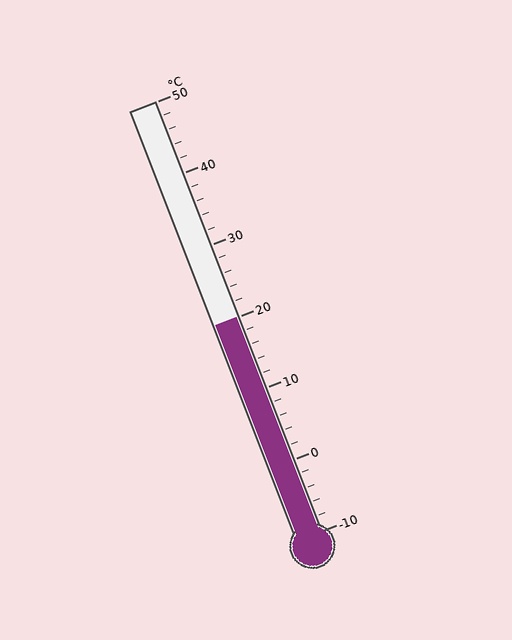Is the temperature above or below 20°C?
The temperature is at 20°C.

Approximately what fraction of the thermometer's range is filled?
The thermometer is filled to approximately 50% of its range.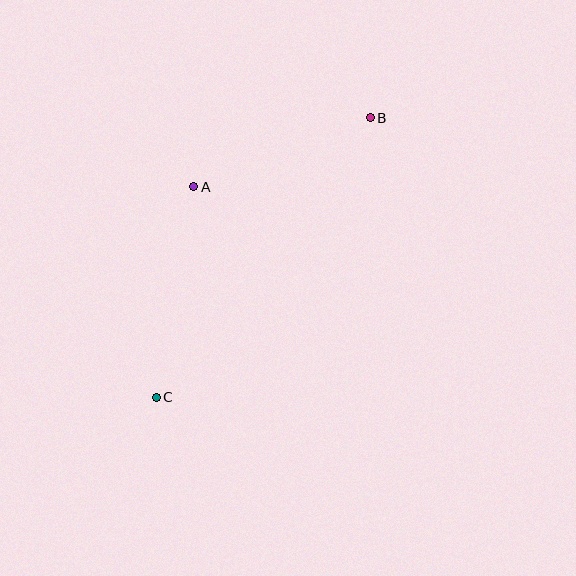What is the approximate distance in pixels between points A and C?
The distance between A and C is approximately 214 pixels.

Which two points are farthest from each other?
Points B and C are farthest from each other.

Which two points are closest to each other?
Points A and B are closest to each other.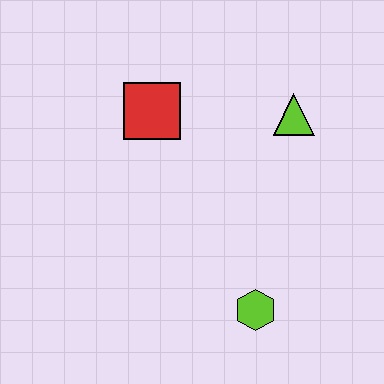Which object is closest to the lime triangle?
The red square is closest to the lime triangle.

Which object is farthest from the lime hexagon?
The red square is farthest from the lime hexagon.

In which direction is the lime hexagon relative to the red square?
The lime hexagon is below the red square.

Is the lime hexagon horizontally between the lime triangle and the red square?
Yes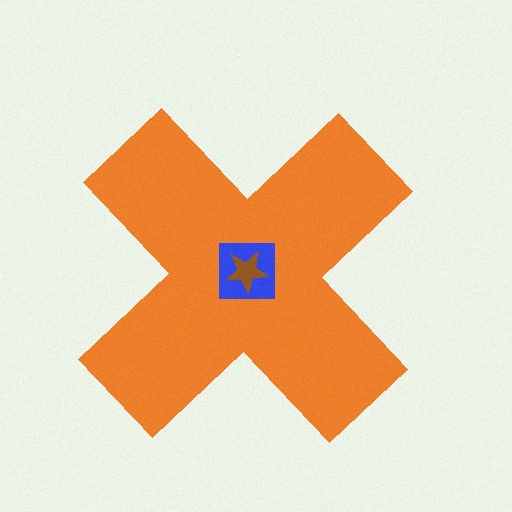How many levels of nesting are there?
3.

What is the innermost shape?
The brown star.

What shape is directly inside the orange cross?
The blue square.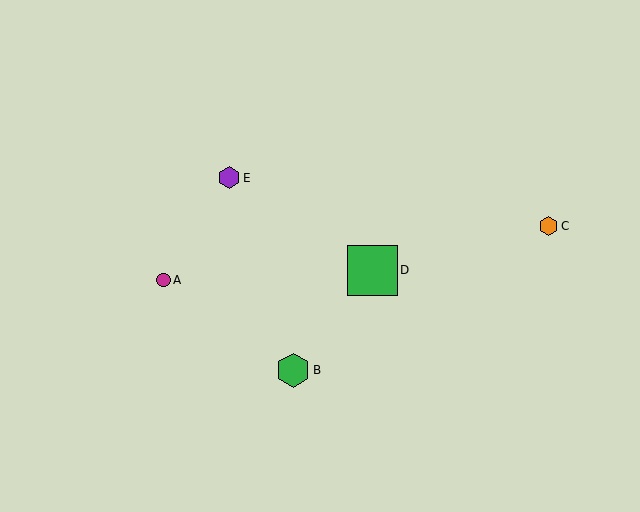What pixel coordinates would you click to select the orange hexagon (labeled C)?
Click at (548, 226) to select the orange hexagon C.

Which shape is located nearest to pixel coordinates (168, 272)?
The magenta circle (labeled A) at (164, 280) is nearest to that location.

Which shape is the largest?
The green square (labeled D) is the largest.